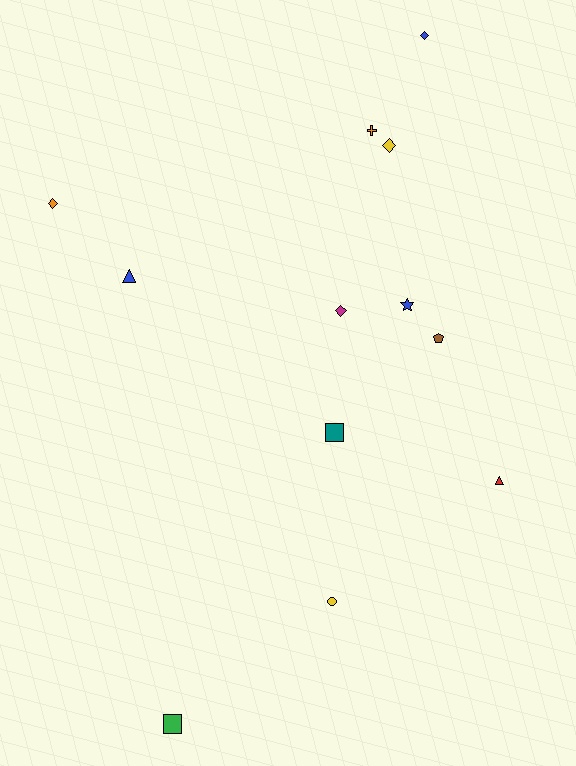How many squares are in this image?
There are 2 squares.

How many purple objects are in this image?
There are no purple objects.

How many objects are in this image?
There are 12 objects.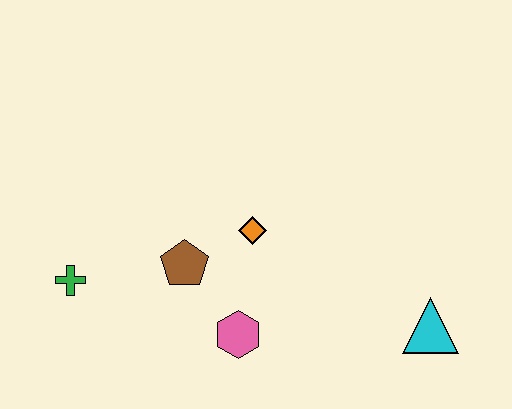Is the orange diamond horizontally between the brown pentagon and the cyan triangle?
Yes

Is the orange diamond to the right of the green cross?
Yes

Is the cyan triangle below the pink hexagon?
No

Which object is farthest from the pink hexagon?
The cyan triangle is farthest from the pink hexagon.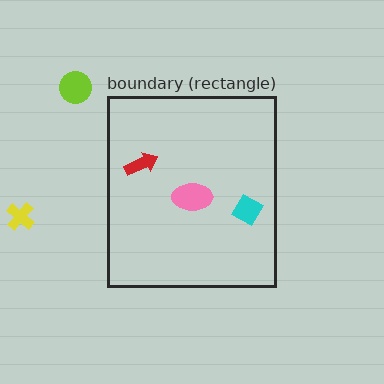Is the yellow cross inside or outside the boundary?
Outside.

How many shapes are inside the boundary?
3 inside, 2 outside.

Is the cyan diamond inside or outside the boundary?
Inside.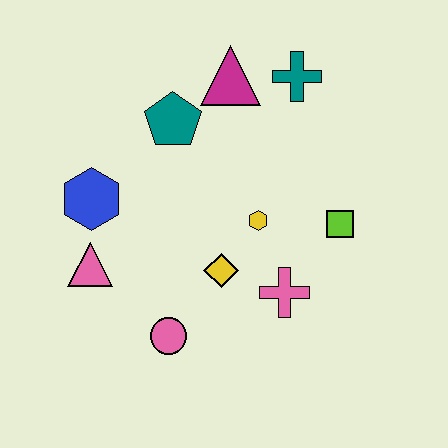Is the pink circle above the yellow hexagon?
No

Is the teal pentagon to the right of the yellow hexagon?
No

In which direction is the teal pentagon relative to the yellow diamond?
The teal pentagon is above the yellow diamond.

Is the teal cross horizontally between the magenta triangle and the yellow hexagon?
No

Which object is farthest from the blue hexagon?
The lime square is farthest from the blue hexagon.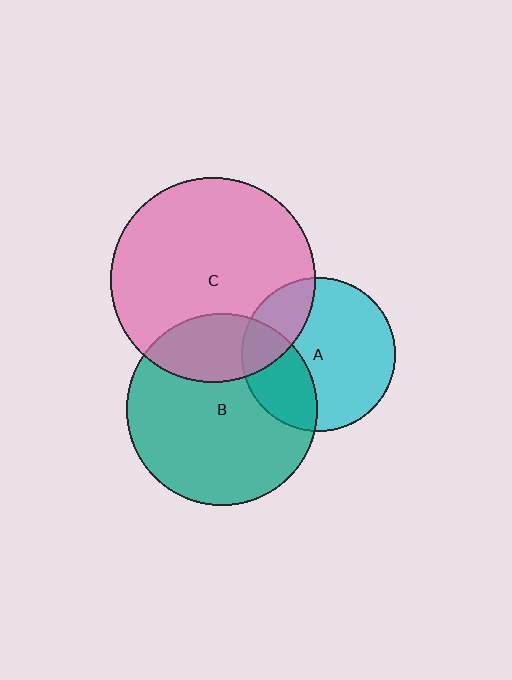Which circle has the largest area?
Circle C (pink).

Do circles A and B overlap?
Yes.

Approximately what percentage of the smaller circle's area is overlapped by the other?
Approximately 30%.